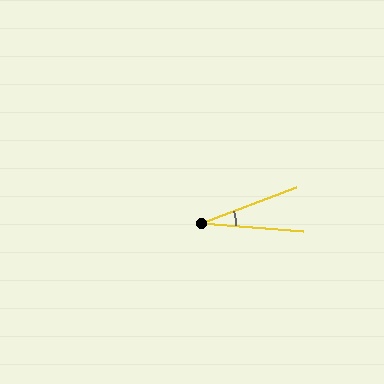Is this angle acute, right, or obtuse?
It is acute.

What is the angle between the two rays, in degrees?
Approximately 25 degrees.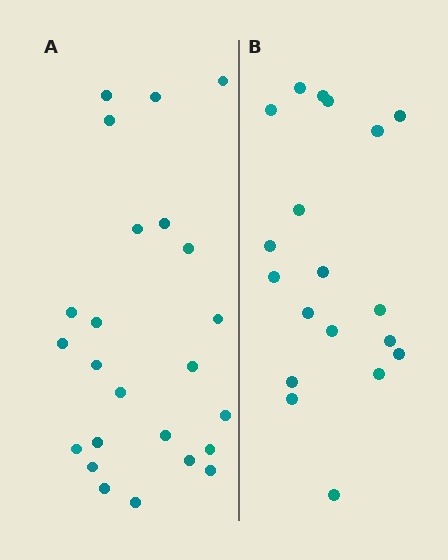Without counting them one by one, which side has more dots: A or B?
Region A (the left region) has more dots.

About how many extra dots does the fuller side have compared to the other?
Region A has about 5 more dots than region B.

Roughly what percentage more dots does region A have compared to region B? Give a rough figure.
About 25% more.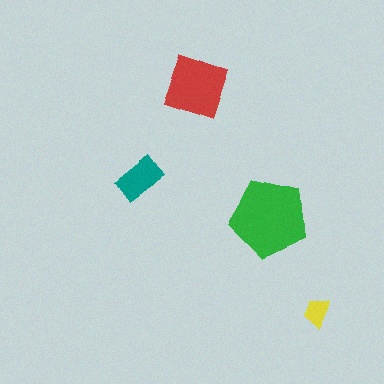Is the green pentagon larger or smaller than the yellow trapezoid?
Larger.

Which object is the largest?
The green pentagon.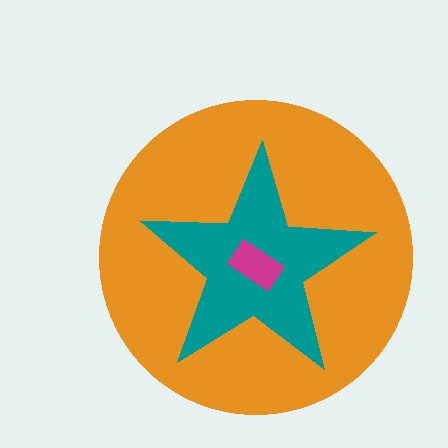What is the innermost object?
The magenta rectangle.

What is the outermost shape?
The orange circle.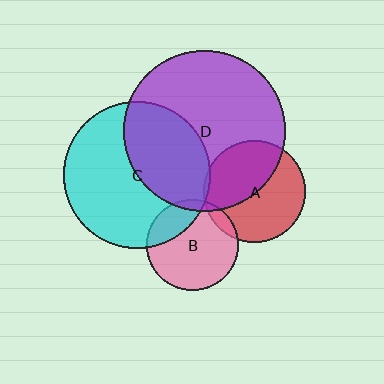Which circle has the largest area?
Circle D (purple).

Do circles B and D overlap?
Yes.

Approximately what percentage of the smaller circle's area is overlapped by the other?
Approximately 5%.